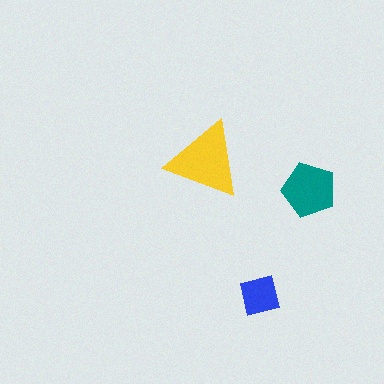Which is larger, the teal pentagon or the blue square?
The teal pentagon.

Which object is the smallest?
The blue square.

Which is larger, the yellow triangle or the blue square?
The yellow triangle.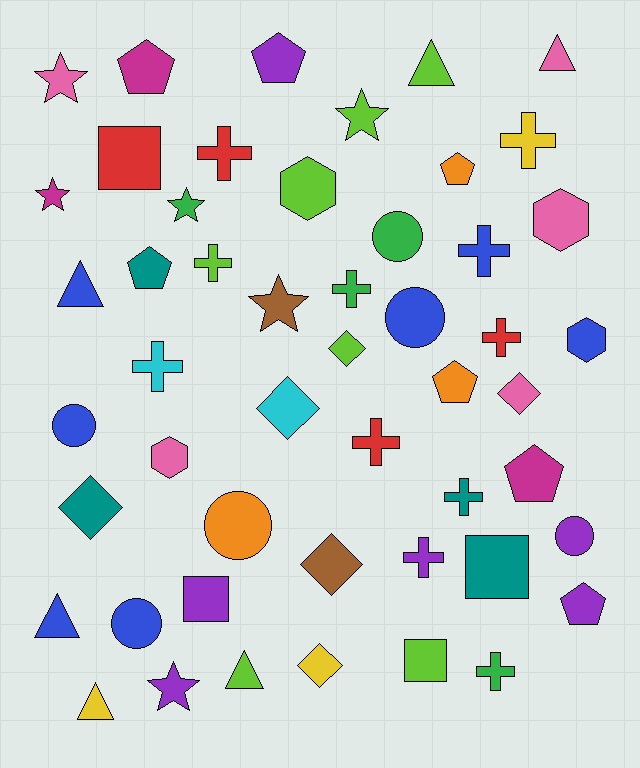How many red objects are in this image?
There are 4 red objects.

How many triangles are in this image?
There are 6 triangles.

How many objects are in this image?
There are 50 objects.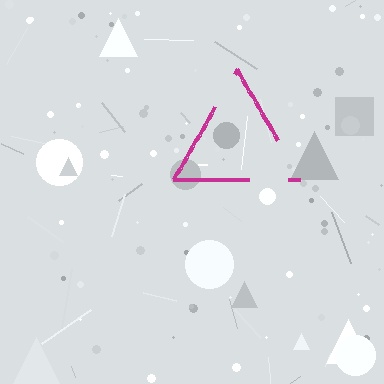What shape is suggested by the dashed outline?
The dashed outline suggests a triangle.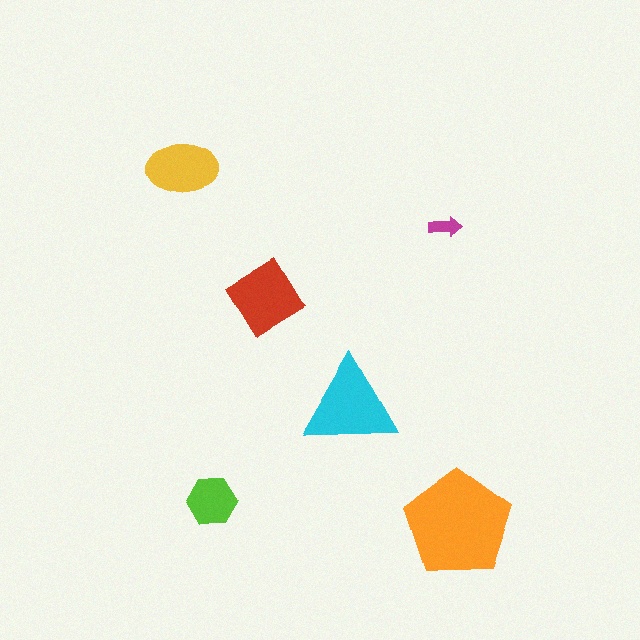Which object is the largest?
The orange pentagon.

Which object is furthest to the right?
The orange pentagon is rightmost.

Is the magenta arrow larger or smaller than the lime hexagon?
Smaller.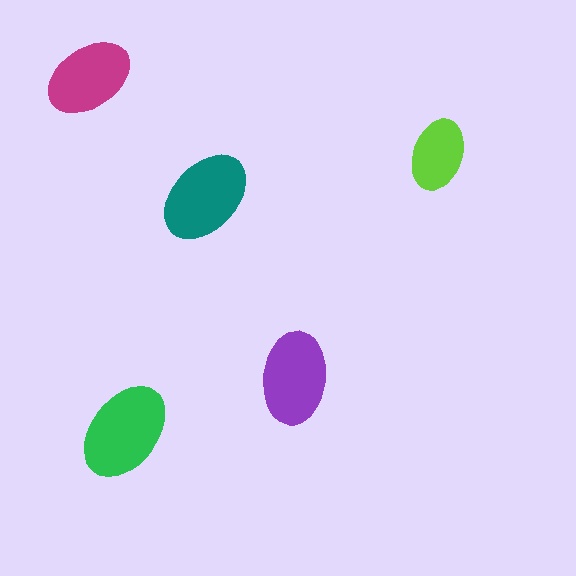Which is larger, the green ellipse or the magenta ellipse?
The green one.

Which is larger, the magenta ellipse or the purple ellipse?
The purple one.